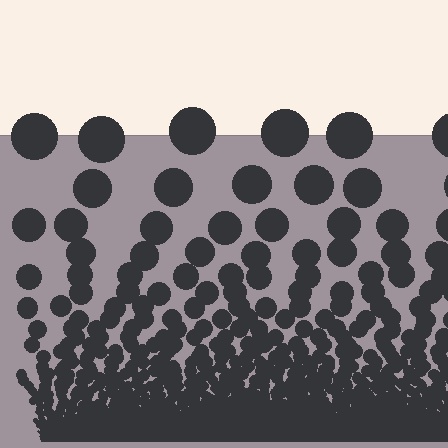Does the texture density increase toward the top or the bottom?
Density increases toward the bottom.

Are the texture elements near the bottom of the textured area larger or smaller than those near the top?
Smaller. The gradient is inverted — elements near the bottom are smaller and denser.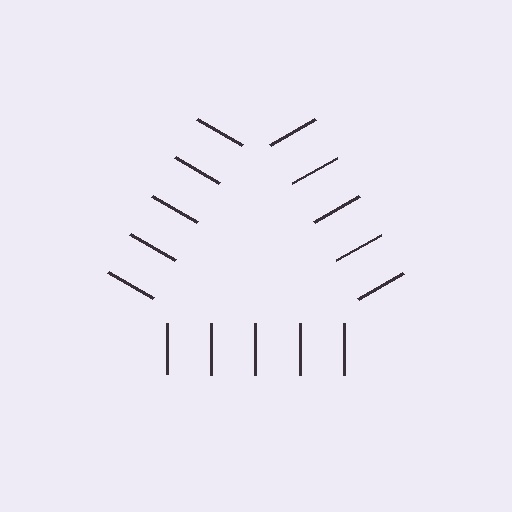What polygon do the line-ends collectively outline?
An illusory triangle — the line segments terminate on its edges but no continuous stroke is drawn.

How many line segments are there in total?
15 — 5 along each of the 3 edges.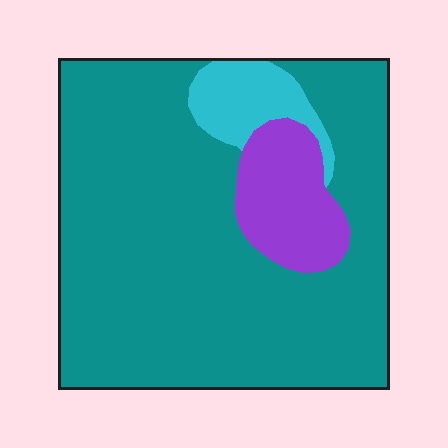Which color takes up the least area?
Cyan, at roughly 10%.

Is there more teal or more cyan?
Teal.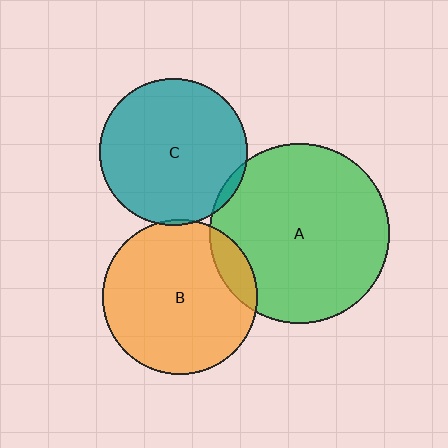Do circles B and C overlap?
Yes.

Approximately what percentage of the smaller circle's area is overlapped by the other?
Approximately 5%.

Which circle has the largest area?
Circle A (green).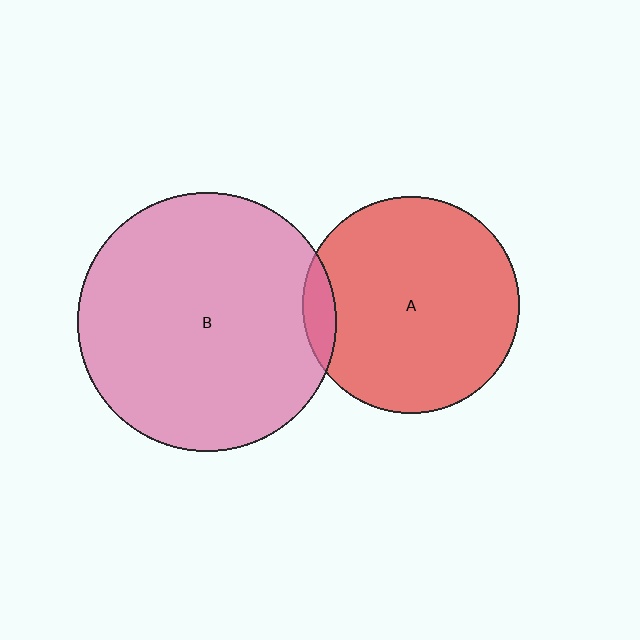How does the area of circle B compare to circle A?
Approximately 1.4 times.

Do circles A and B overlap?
Yes.